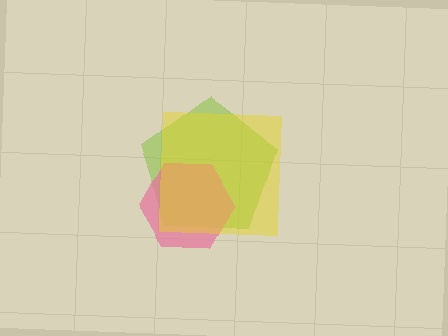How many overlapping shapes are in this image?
There are 3 overlapping shapes in the image.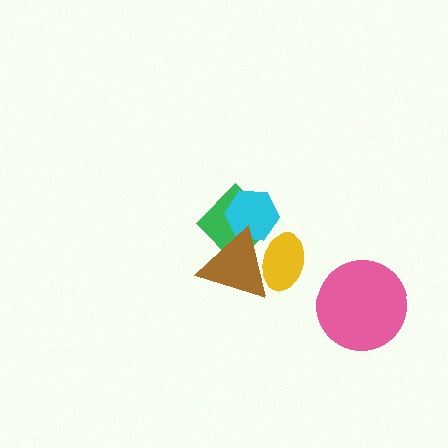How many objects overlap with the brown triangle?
3 objects overlap with the brown triangle.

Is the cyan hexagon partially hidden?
Yes, it is partially covered by another shape.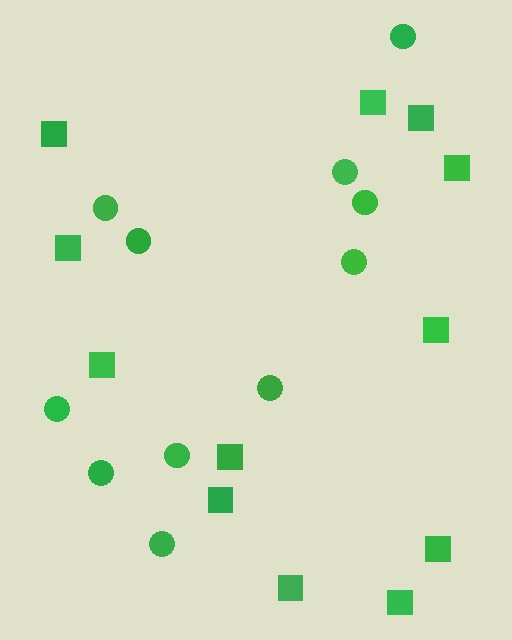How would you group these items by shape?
There are 2 groups: one group of squares (12) and one group of circles (11).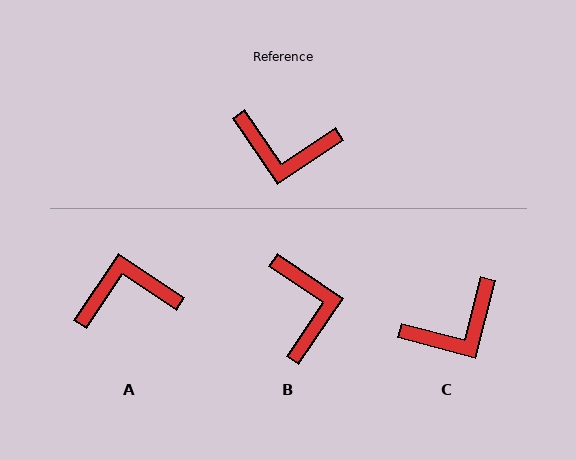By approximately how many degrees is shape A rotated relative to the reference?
Approximately 157 degrees clockwise.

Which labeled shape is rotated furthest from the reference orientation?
A, about 157 degrees away.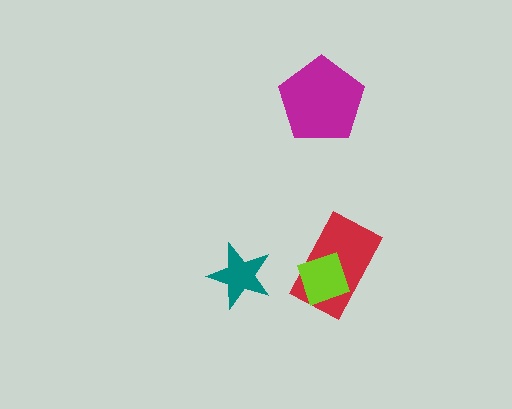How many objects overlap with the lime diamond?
1 object overlaps with the lime diamond.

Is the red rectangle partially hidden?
Yes, it is partially covered by another shape.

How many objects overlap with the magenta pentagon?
0 objects overlap with the magenta pentagon.